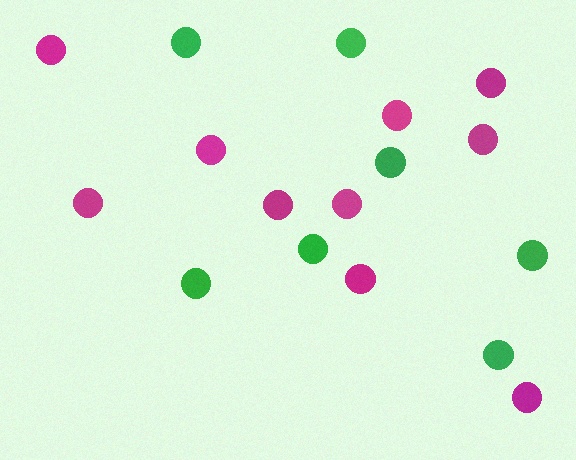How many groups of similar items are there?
There are 2 groups: one group of green circles (7) and one group of magenta circles (10).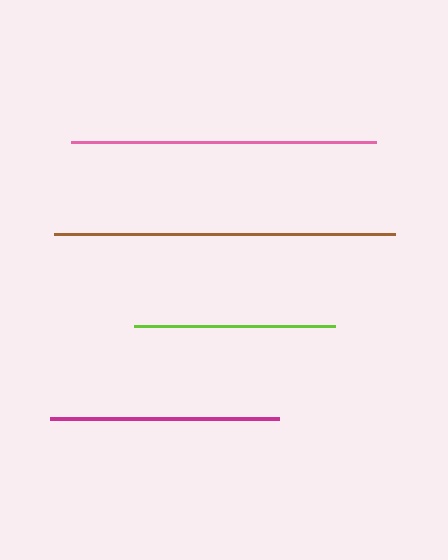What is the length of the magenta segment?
The magenta segment is approximately 229 pixels long.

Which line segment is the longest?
The brown line is the longest at approximately 341 pixels.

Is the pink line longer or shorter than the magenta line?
The pink line is longer than the magenta line.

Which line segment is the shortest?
The lime line is the shortest at approximately 201 pixels.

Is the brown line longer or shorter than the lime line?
The brown line is longer than the lime line.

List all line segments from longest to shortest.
From longest to shortest: brown, pink, magenta, lime.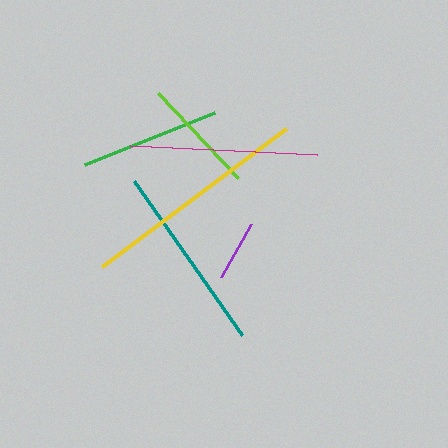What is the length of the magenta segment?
The magenta segment is approximately 187 pixels long.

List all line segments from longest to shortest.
From longest to shortest: yellow, teal, magenta, green, lime, purple.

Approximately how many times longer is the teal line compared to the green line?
The teal line is approximately 1.3 times the length of the green line.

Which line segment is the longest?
The yellow line is the longest at approximately 230 pixels.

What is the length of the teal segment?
The teal segment is approximately 188 pixels long.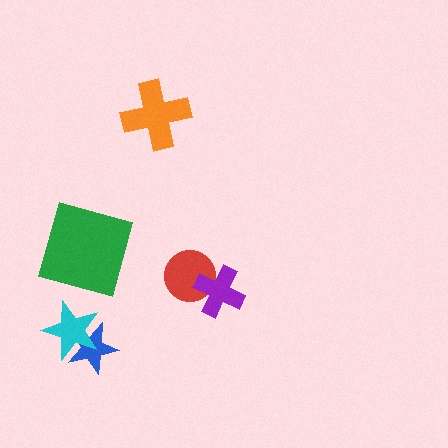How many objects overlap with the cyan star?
1 object overlaps with the cyan star.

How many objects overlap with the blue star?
1 object overlaps with the blue star.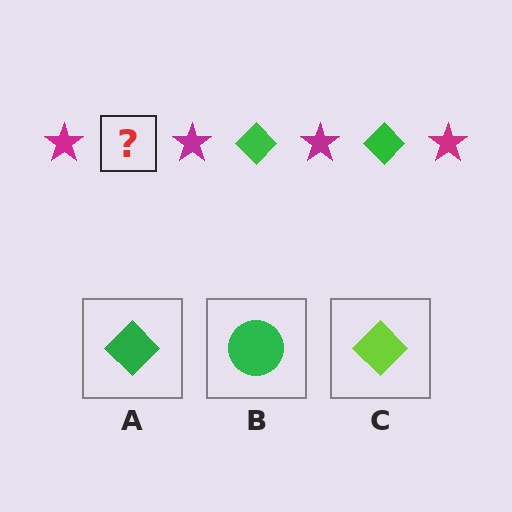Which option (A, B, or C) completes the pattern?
A.